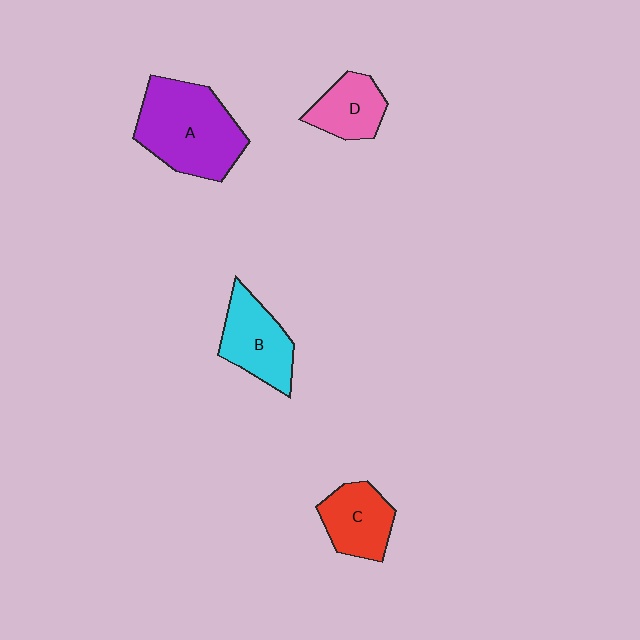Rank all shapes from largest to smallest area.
From largest to smallest: A (purple), B (cyan), C (red), D (pink).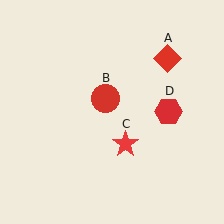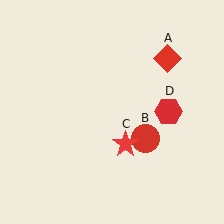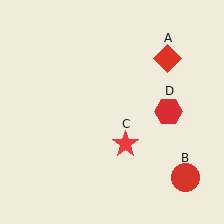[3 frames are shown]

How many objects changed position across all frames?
1 object changed position: red circle (object B).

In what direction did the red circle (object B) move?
The red circle (object B) moved down and to the right.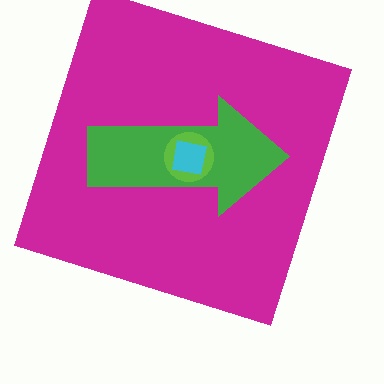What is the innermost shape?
The cyan square.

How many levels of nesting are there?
4.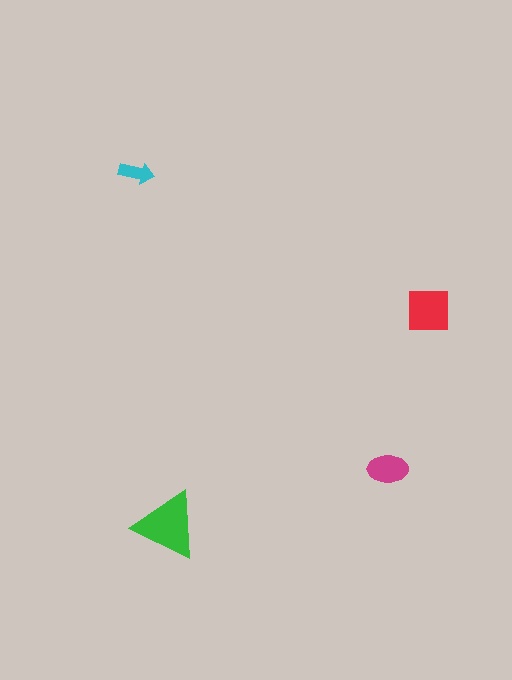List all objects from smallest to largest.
The cyan arrow, the magenta ellipse, the red square, the green triangle.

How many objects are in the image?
There are 4 objects in the image.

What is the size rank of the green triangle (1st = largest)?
1st.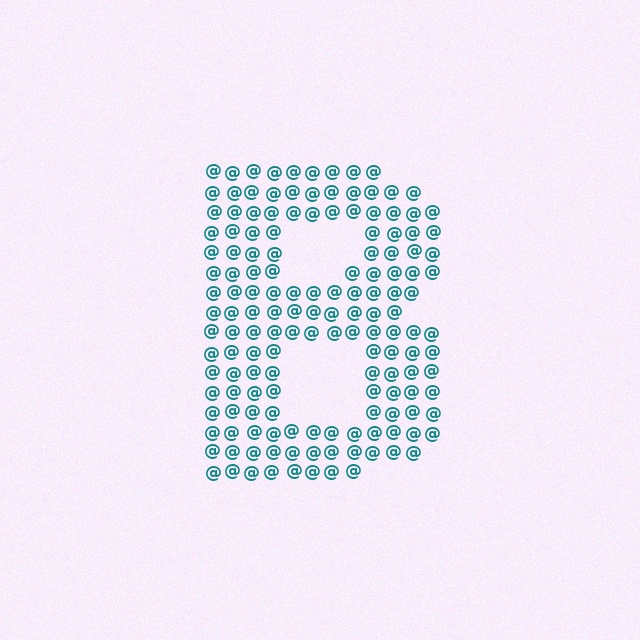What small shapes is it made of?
It is made of small at signs.